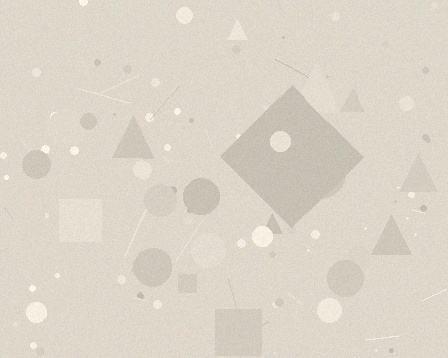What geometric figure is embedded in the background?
A diamond is embedded in the background.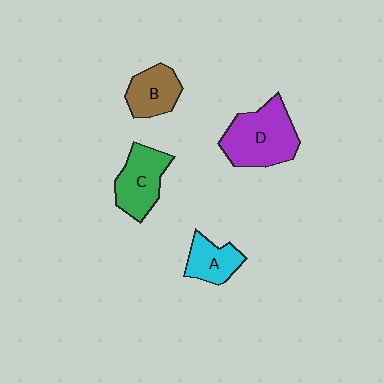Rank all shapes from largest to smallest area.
From largest to smallest: D (purple), C (green), B (brown), A (cyan).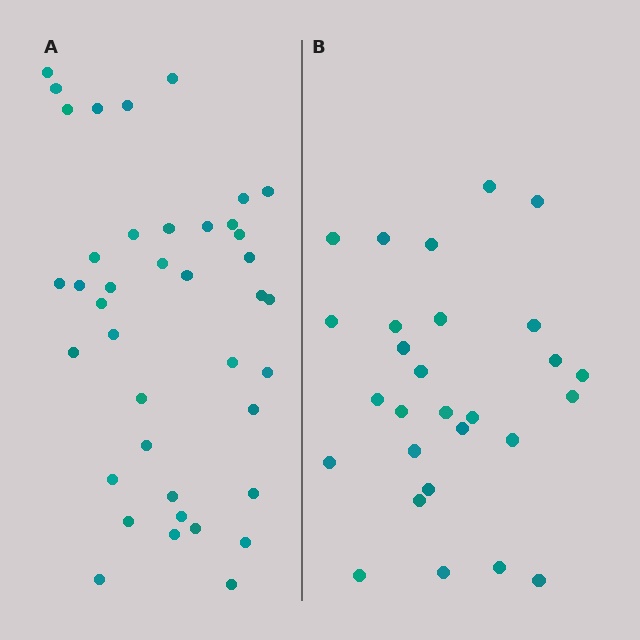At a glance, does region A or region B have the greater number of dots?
Region A (the left region) has more dots.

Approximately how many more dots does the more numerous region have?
Region A has roughly 12 or so more dots than region B.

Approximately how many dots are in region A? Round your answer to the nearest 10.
About 40 dots.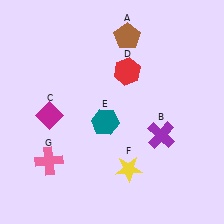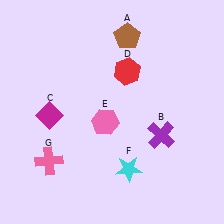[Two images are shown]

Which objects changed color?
E changed from teal to pink. F changed from yellow to cyan.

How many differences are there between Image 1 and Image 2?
There are 2 differences between the two images.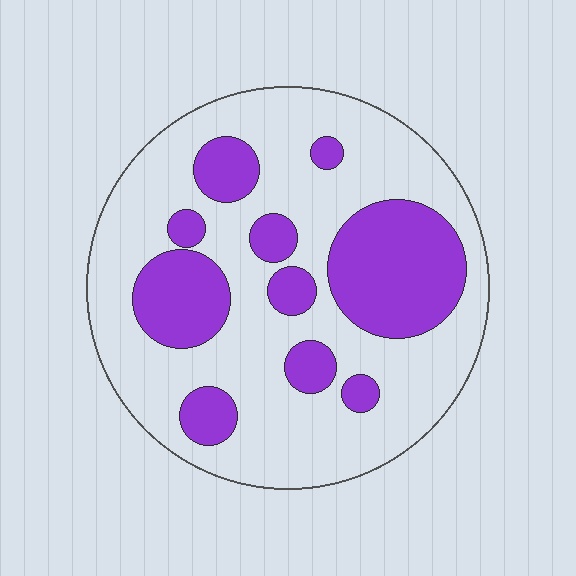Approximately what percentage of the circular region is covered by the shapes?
Approximately 30%.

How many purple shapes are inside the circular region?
10.